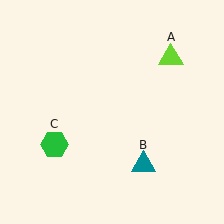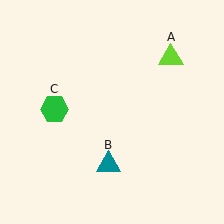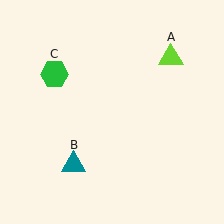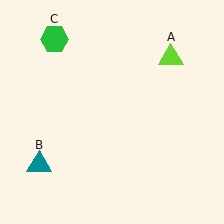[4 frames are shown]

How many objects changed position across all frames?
2 objects changed position: teal triangle (object B), green hexagon (object C).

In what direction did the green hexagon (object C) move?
The green hexagon (object C) moved up.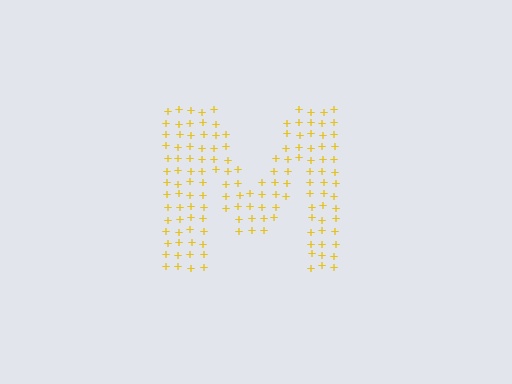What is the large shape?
The large shape is the letter M.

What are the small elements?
The small elements are plus signs.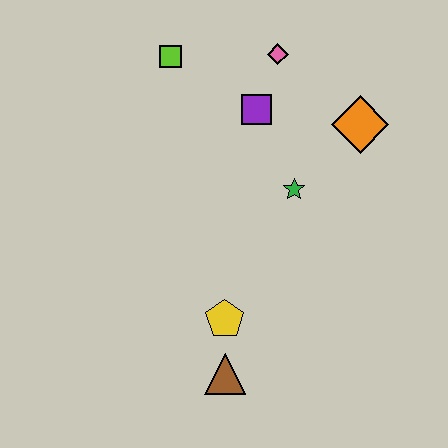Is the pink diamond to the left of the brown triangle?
No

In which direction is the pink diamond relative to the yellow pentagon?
The pink diamond is above the yellow pentagon.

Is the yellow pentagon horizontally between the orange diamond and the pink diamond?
No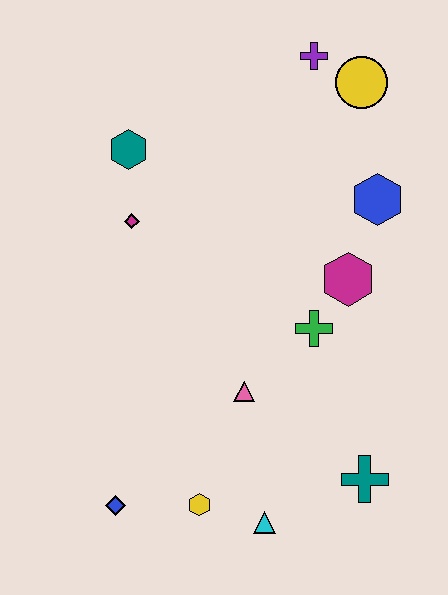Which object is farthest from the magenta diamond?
The teal cross is farthest from the magenta diamond.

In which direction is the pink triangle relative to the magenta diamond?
The pink triangle is below the magenta diamond.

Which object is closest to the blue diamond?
The yellow hexagon is closest to the blue diamond.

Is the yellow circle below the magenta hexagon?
No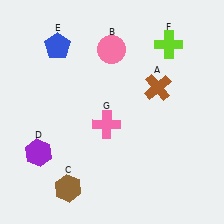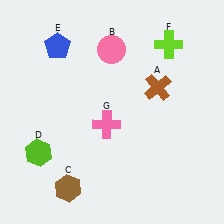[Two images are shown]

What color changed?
The hexagon (D) changed from purple in Image 1 to lime in Image 2.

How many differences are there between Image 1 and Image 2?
There is 1 difference between the two images.